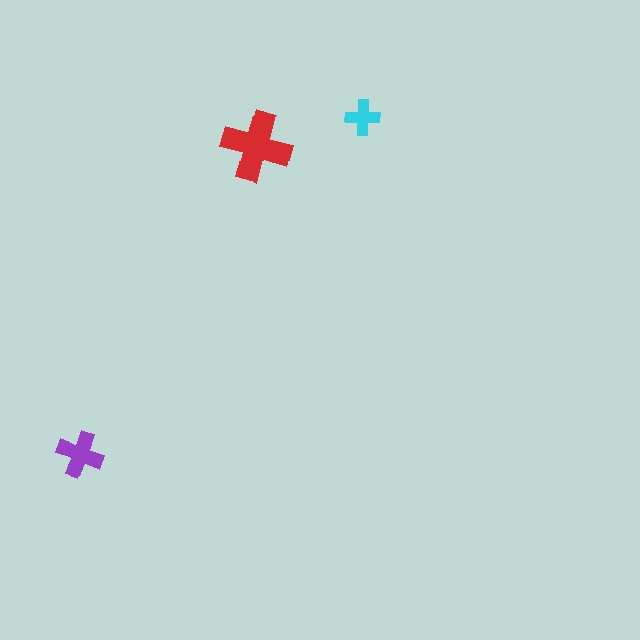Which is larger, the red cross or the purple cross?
The red one.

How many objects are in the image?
There are 3 objects in the image.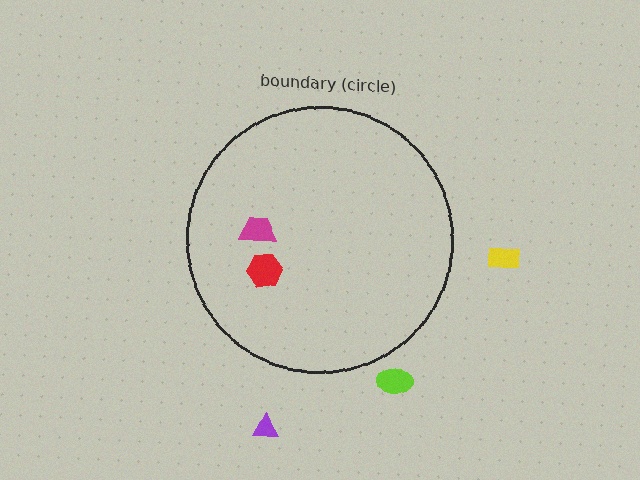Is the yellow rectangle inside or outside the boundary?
Outside.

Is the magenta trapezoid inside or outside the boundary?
Inside.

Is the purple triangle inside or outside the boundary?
Outside.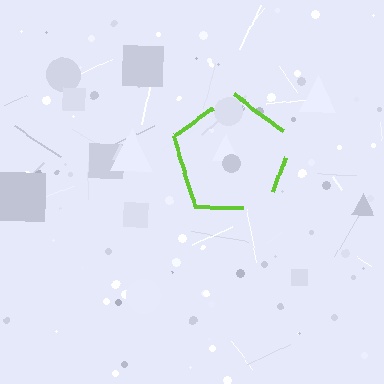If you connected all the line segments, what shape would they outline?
They would outline a pentagon.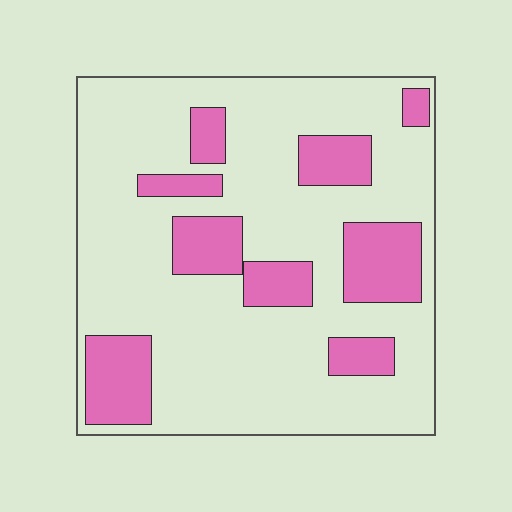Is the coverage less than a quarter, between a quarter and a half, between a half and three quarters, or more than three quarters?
Less than a quarter.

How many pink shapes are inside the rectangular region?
9.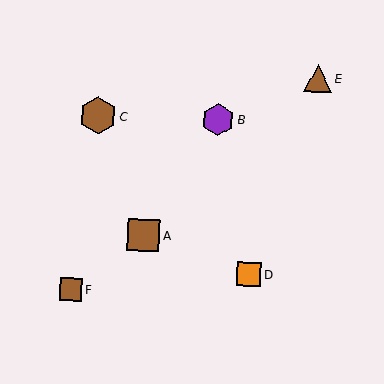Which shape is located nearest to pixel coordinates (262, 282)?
The orange square (labeled D) at (249, 274) is nearest to that location.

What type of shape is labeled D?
Shape D is an orange square.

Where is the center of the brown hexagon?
The center of the brown hexagon is at (98, 116).